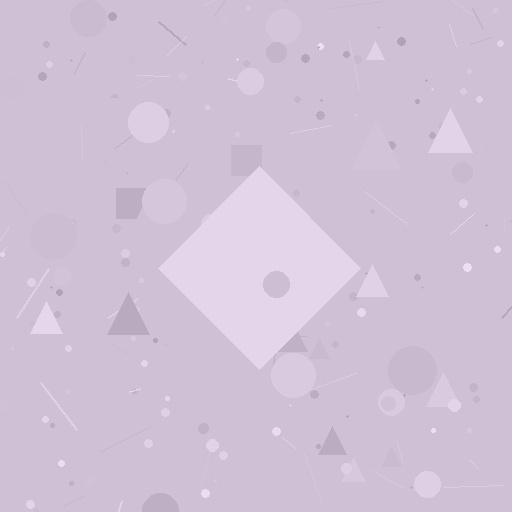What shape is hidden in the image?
A diamond is hidden in the image.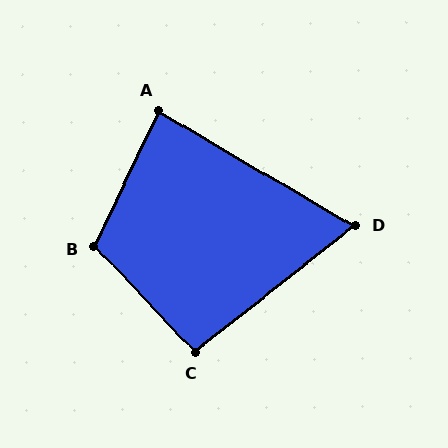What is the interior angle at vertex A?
Approximately 85 degrees (acute).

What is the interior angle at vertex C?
Approximately 95 degrees (obtuse).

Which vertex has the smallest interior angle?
D, at approximately 69 degrees.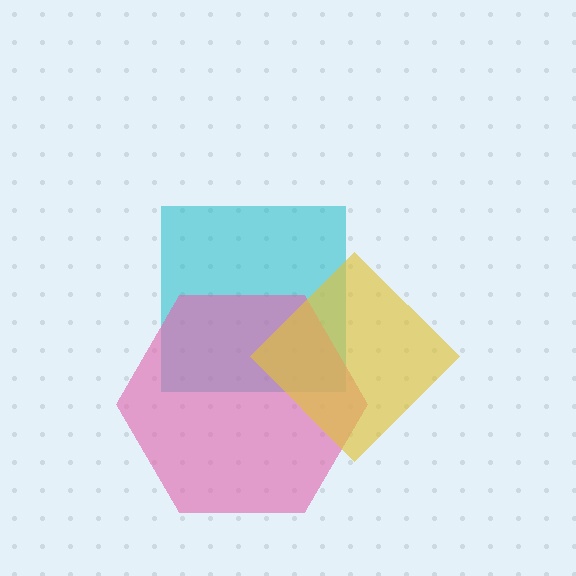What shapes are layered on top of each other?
The layered shapes are: a cyan square, a pink hexagon, a yellow diamond.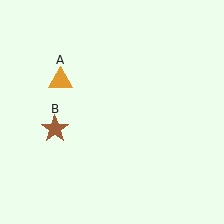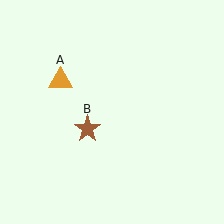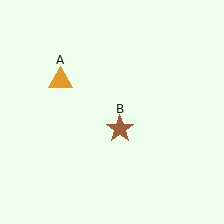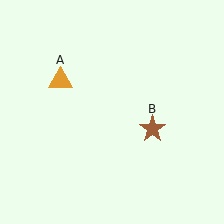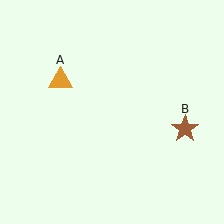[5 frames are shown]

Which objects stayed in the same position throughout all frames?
Orange triangle (object A) remained stationary.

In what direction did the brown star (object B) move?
The brown star (object B) moved right.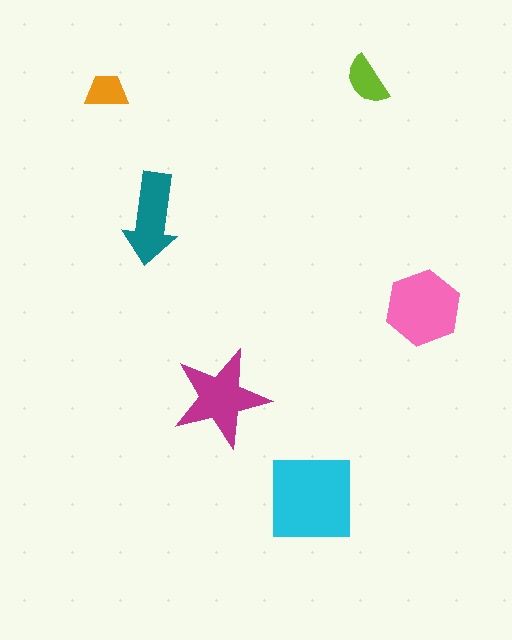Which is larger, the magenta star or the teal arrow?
The magenta star.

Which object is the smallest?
The orange trapezoid.